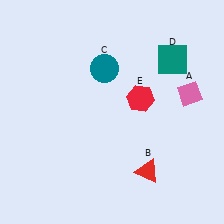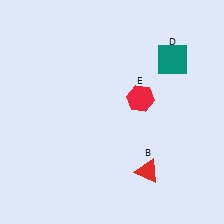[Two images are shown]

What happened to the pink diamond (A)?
The pink diamond (A) was removed in Image 2. It was in the top-right area of Image 1.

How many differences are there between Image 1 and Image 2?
There are 2 differences between the two images.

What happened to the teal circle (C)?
The teal circle (C) was removed in Image 2. It was in the top-left area of Image 1.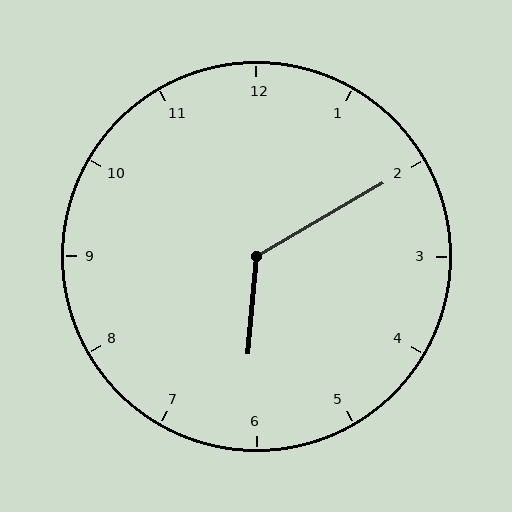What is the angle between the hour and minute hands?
Approximately 125 degrees.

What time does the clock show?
6:10.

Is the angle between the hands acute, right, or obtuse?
It is obtuse.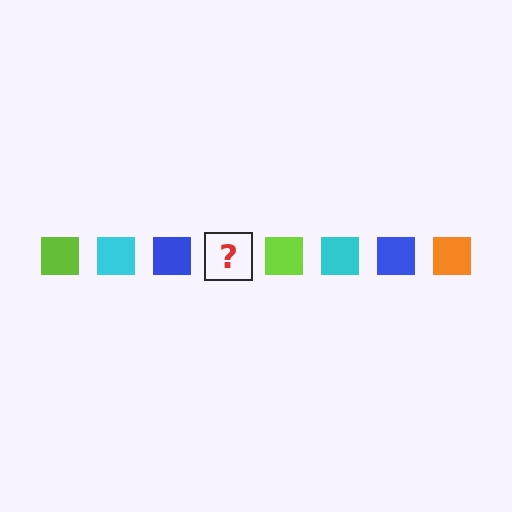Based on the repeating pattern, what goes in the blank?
The blank should be an orange square.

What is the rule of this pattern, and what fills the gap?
The rule is that the pattern cycles through lime, cyan, blue, orange squares. The gap should be filled with an orange square.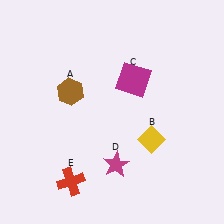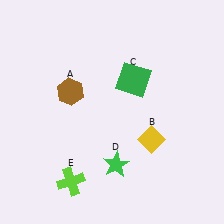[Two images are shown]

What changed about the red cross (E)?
In Image 1, E is red. In Image 2, it changed to lime.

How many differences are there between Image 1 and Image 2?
There are 3 differences between the two images.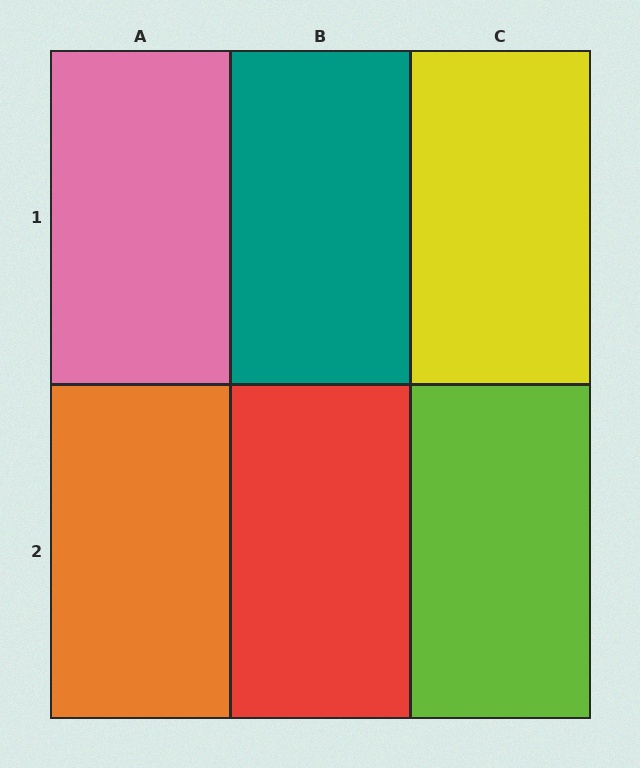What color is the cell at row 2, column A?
Orange.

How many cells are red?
1 cell is red.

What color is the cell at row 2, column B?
Red.